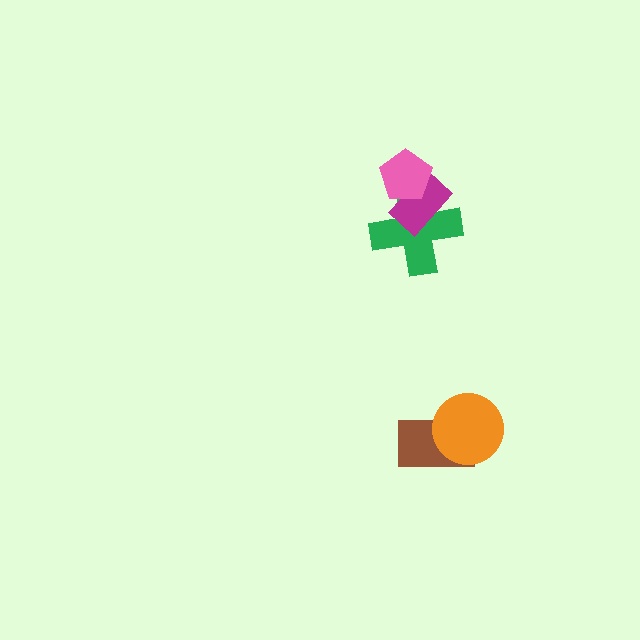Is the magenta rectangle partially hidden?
Yes, it is partially covered by another shape.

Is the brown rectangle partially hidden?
Yes, it is partially covered by another shape.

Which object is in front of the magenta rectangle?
The pink pentagon is in front of the magenta rectangle.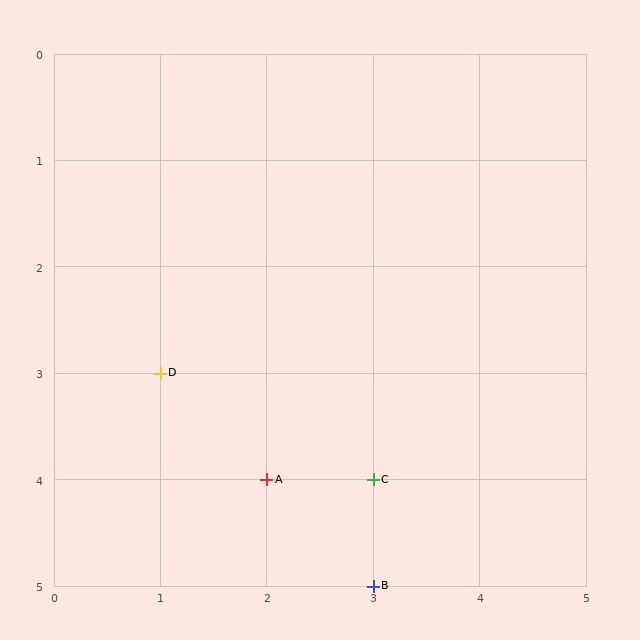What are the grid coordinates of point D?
Point D is at grid coordinates (1, 3).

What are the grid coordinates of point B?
Point B is at grid coordinates (3, 5).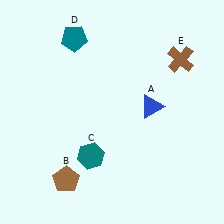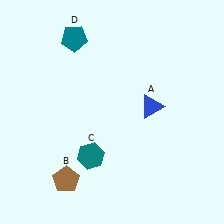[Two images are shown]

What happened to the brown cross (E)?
The brown cross (E) was removed in Image 2. It was in the top-right area of Image 1.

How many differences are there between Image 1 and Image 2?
There is 1 difference between the two images.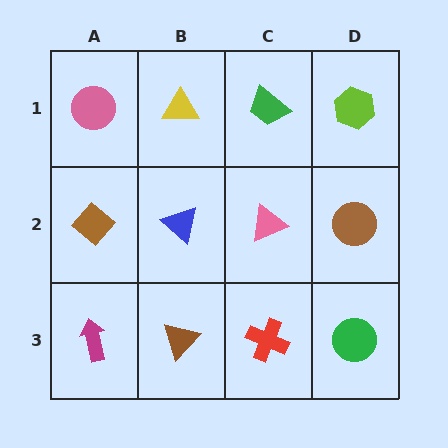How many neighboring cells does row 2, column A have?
3.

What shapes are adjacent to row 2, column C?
A green trapezoid (row 1, column C), a red cross (row 3, column C), a blue triangle (row 2, column B), a brown circle (row 2, column D).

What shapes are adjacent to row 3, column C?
A pink triangle (row 2, column C), a brown triangle (row 3, column B), a green circle (row 3, column D).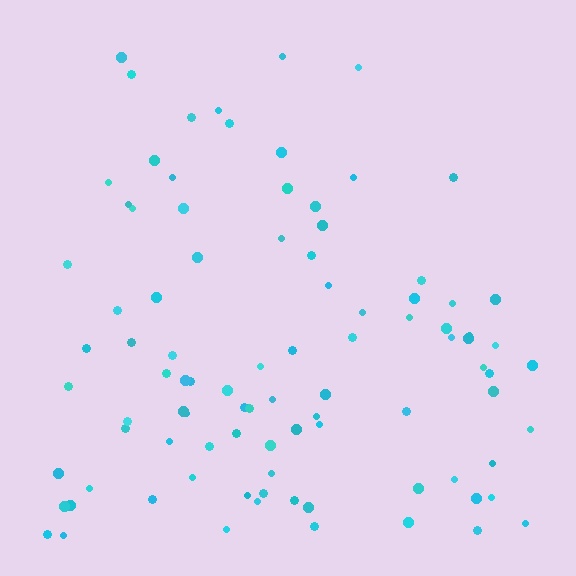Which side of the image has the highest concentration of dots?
The bottom.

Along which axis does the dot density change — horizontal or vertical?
Vertical.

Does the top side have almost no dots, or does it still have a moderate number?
Still a moderate number, just noticeably fewer than the bottom.